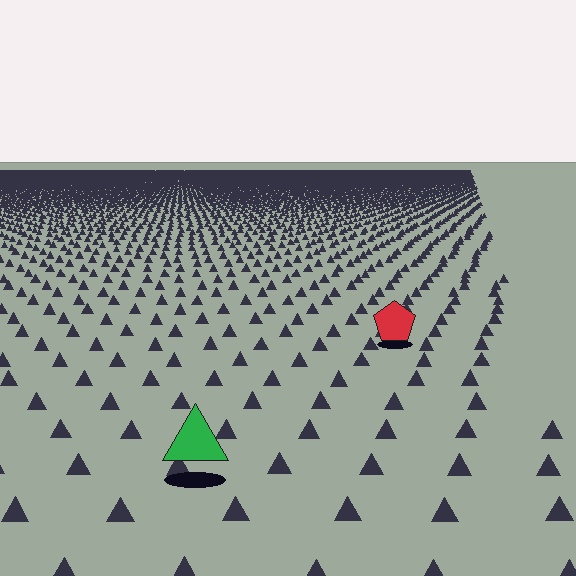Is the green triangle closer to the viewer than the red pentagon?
Yes. The green triangle is closer — you can tell from the texture gradient: the ground texture is coarser near it.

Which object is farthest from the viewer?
The red pentagon is farthest from the viewer. It appears smaller and the ground texture around it is denser.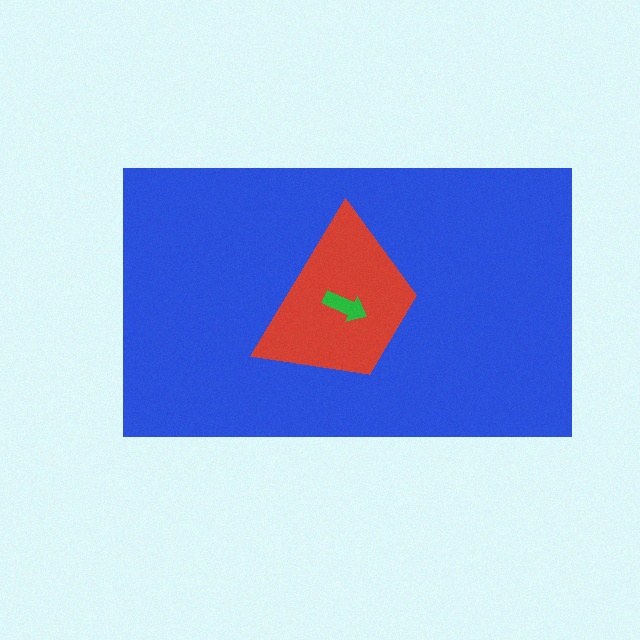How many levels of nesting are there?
3.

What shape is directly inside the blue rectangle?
The red trapezoid.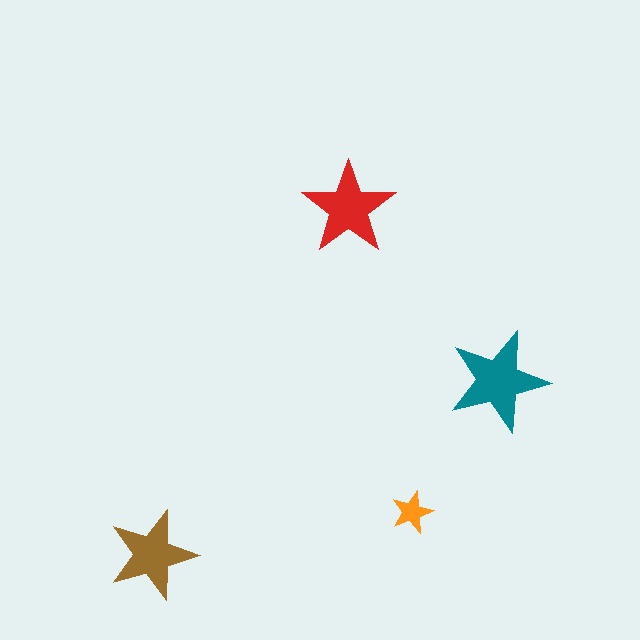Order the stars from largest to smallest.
the teal one, the red one, the brown one, the orange one.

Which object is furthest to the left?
The brown star is leftmost.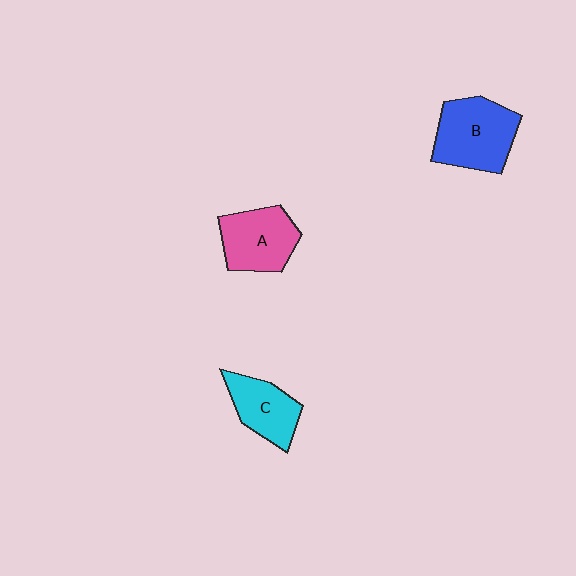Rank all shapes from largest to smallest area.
From largest to smallest: B (blue), A (pink), C (cyan).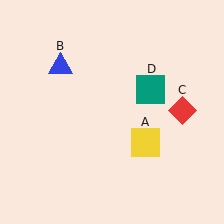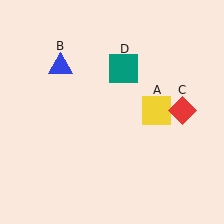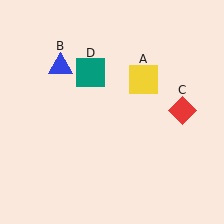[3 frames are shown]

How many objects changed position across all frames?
2 objects changed position: yellow square (object A), teal square (object D).